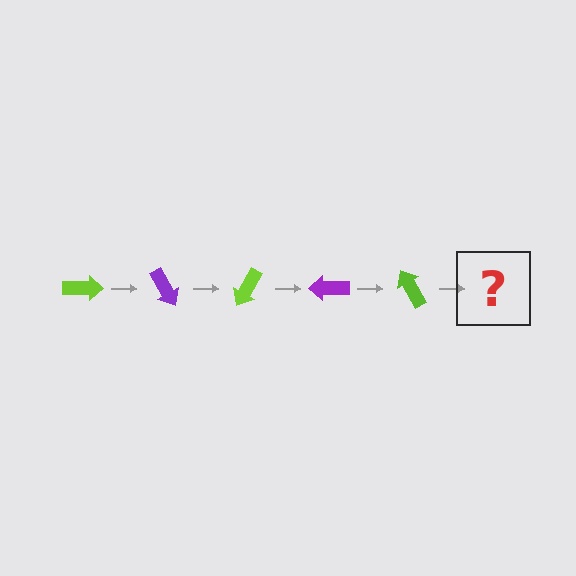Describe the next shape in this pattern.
It should be a purple arrow, rotated 300 degrees from the start.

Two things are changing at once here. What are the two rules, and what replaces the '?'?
The two rules are that it rotates 60 degrees each step and the color cycles through lime and purple. The '?' should be a purple arrow, rotated 300 degrees from the start.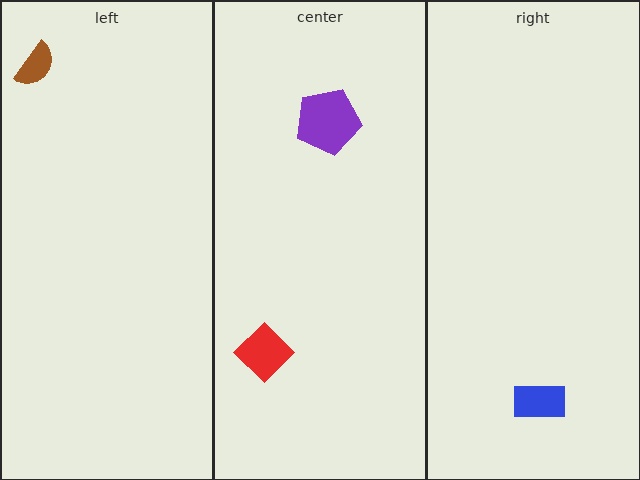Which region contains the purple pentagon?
The center region.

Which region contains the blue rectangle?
The right region.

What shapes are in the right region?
The blue rectangle.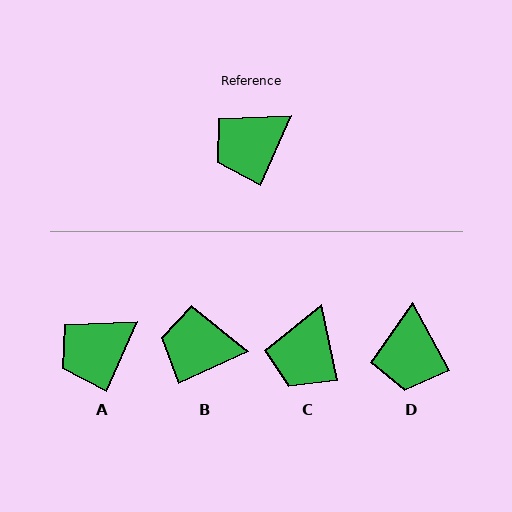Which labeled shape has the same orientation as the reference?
A.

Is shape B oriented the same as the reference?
No, it is off by about 42 degrees.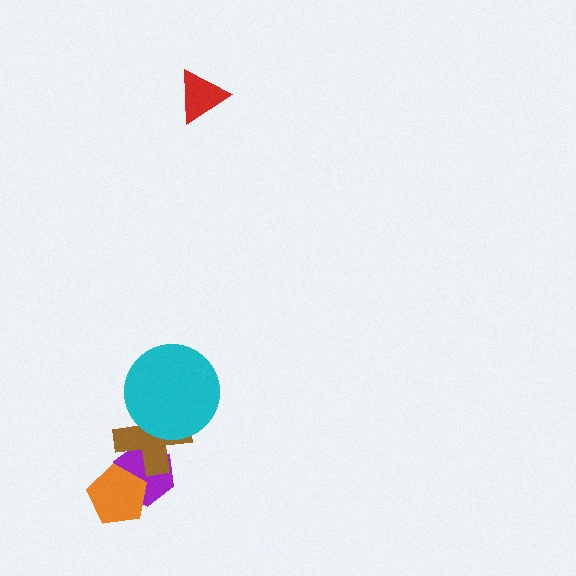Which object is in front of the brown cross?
The cyan circle is in front of the brown cross.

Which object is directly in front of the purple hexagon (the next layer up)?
The orange pentagon is directly in front of the purple hexagon.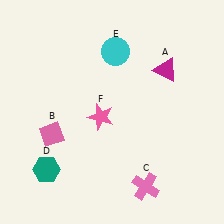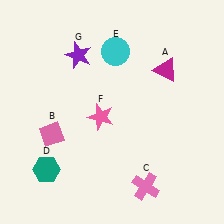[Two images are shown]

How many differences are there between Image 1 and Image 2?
There is 1 difference between the two images.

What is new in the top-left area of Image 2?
A purple star (G) was added in the top-left area of Image 2.